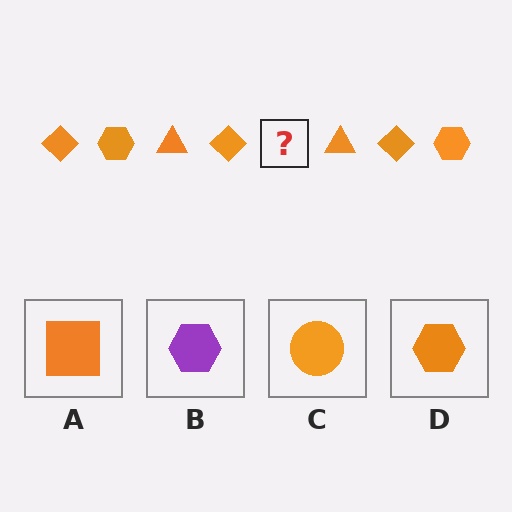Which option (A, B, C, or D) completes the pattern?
D.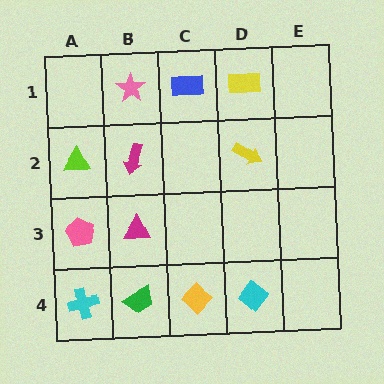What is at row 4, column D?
A cyan diamond.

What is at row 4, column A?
A cyan cross.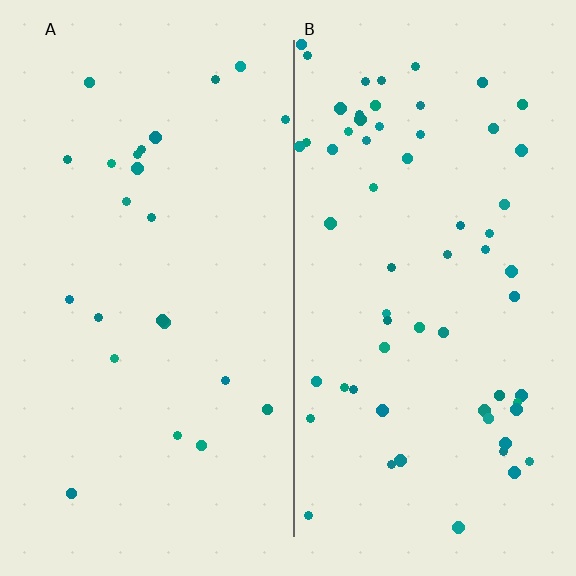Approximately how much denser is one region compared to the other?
Approximately 2.7× — region B over region A.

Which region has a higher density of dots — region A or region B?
B (the right).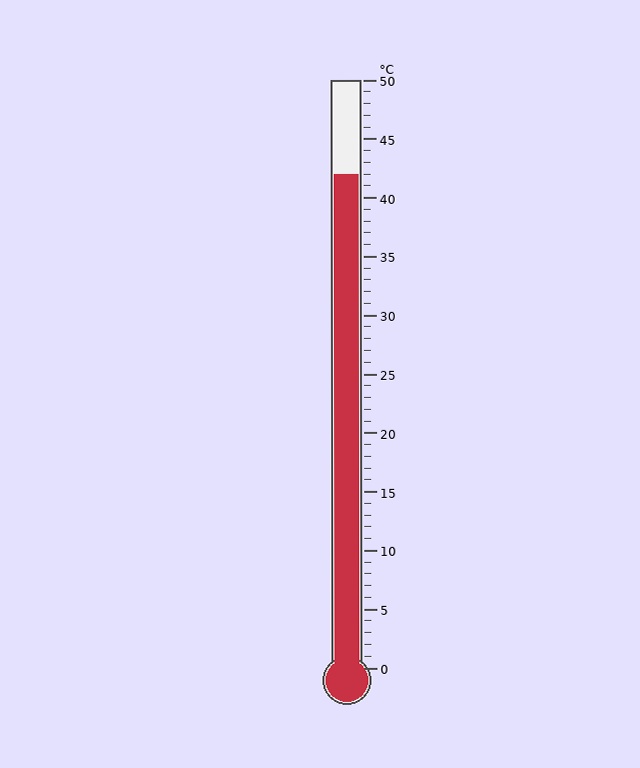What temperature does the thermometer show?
The thermometer shows approximately 42°C.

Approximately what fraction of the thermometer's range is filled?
The thermometer is filled to approximately 85% of its range.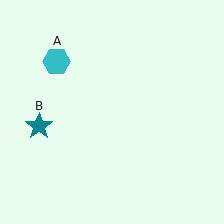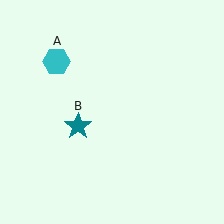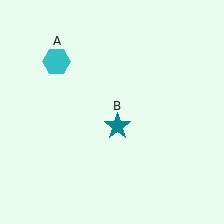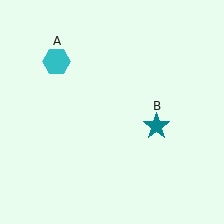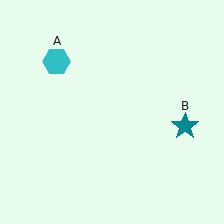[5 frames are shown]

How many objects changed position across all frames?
1 object changed position: teal star (object B).